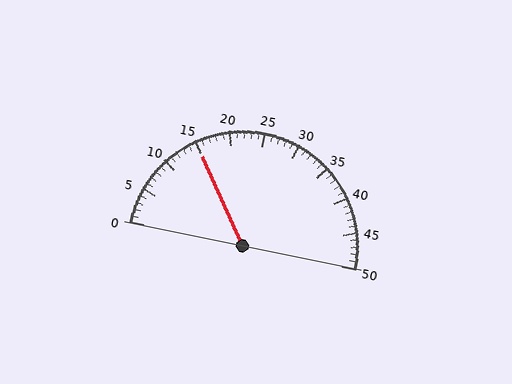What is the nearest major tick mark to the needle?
The nearest major tick mark is 15.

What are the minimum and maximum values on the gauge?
The gauge ranges from 0 to 50.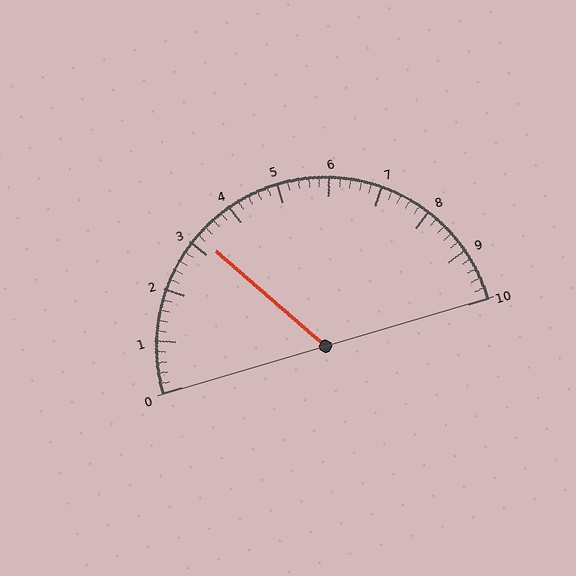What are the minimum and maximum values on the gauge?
The gauge ranges from 0 to 10.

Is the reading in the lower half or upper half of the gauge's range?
The reading is in the lower half of the range (0 to 10).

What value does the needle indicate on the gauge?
The needle indicates approximately 3.2.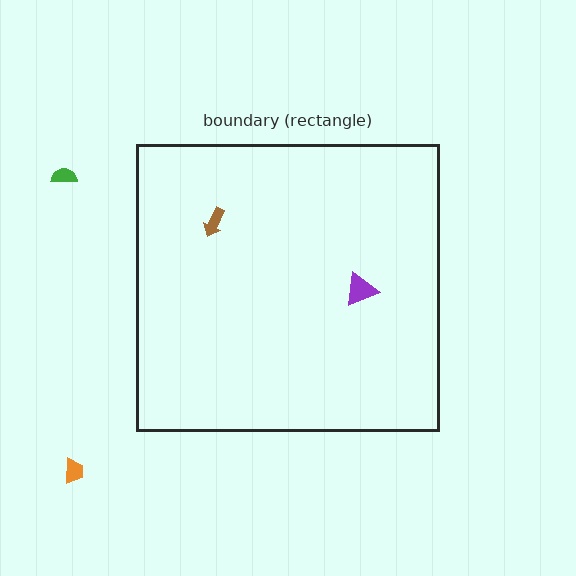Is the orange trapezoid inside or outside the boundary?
Outside.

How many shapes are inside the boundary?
2 inside, 2 outside.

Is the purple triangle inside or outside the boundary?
Inside.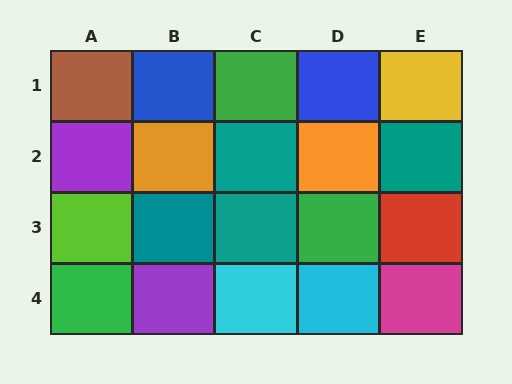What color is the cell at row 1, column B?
Blue.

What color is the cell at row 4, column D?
Cyan.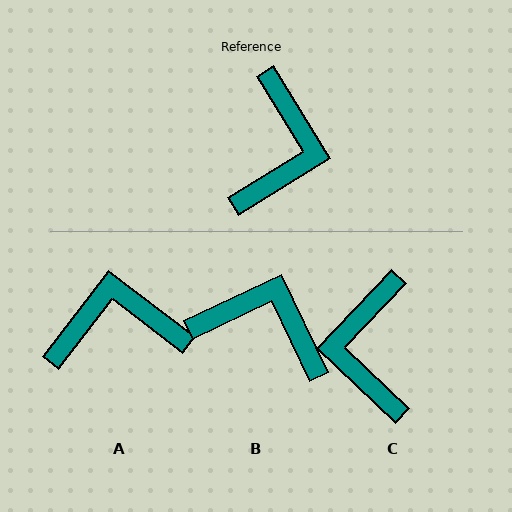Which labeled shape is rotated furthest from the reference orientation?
C, about 165 degrees away.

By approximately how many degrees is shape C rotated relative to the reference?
Approximately 165 degrees clockwise.